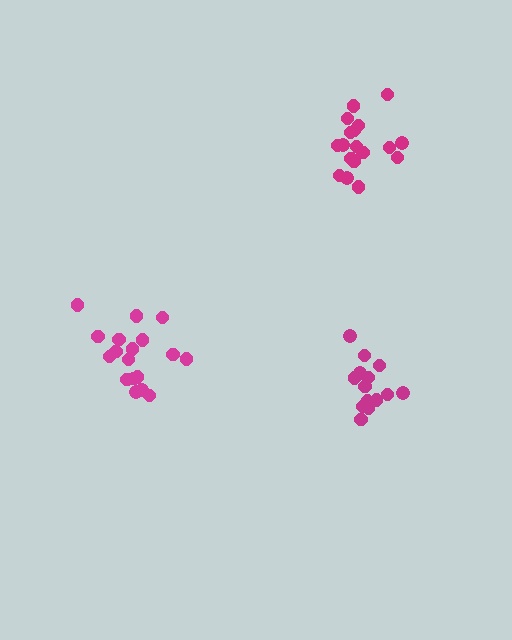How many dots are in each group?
Group 1: 18 dots, Group 2: 14 dots, Group 3: 18 dots (50 total).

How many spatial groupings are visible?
There are 3 spatial groupings.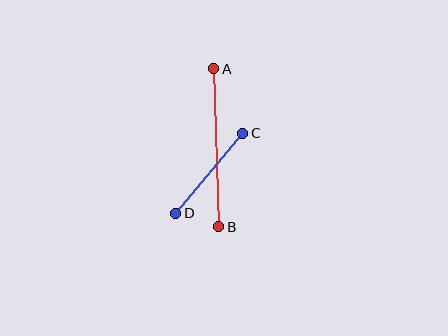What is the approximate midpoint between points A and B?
The midpoint is at approximately (216, 148) pixels.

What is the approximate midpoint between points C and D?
The midpoint is at approximately (209, 173) pixels.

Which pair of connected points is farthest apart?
Points A and B are farthest apart.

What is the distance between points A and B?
The distance is approximately 158 pixels.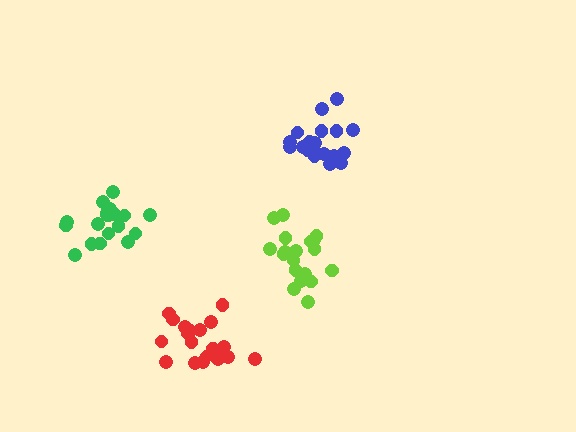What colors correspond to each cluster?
The clusters are colored: green, red, lime, blue.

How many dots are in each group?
Group 1: 19 dots, Group 2: 20 dots, Group 3: 19 dots, Group 4: 19 dots (77 total).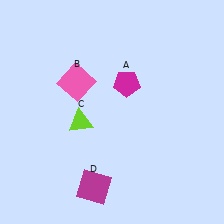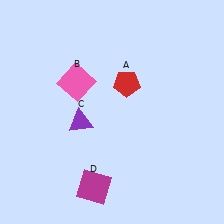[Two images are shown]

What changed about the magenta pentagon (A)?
In Image 1, A is magenta. In Image 2, it changed to red.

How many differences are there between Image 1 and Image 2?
There are 2 differences between the two images.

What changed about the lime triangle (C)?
In Image 1, C is lime. In Image 2, it changed to purple.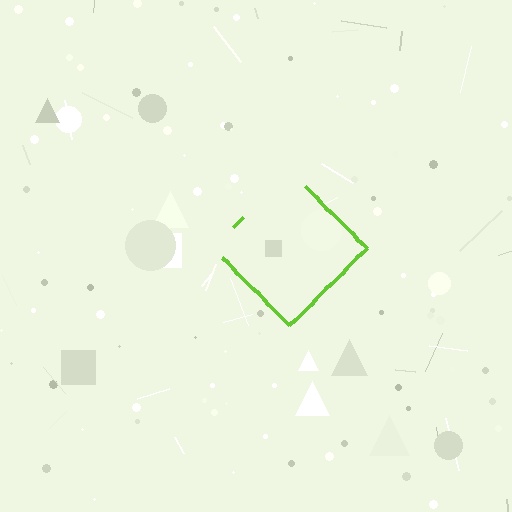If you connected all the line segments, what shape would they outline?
They would outline a diamond.